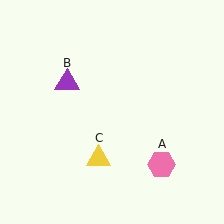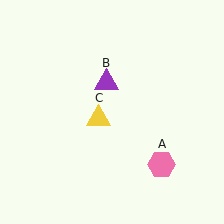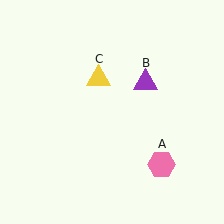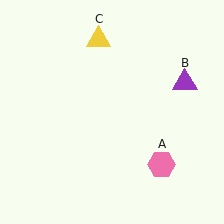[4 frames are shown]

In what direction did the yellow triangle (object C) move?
The yellow triangle (object C) moved up.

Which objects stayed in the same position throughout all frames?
Pink hexagon (object A) remained stationary.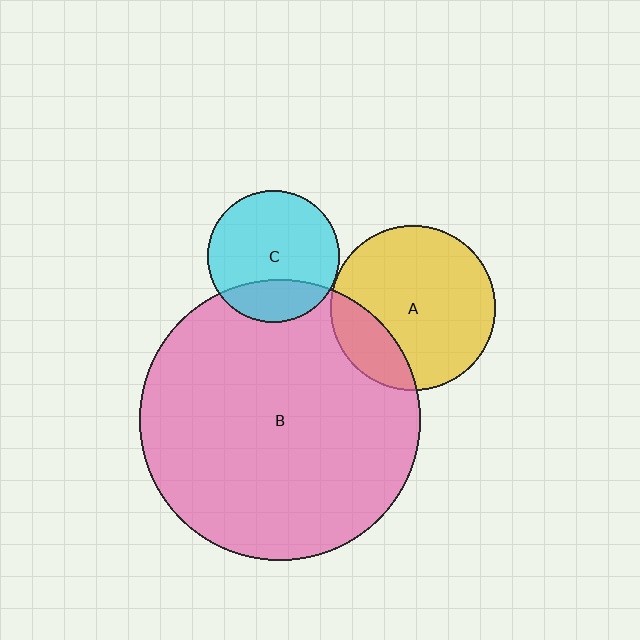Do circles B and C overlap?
Yes.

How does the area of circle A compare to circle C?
Approximately 1.6 times.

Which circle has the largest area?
Circle B (pink).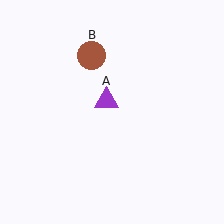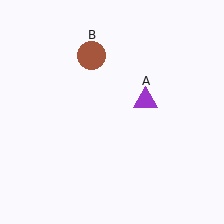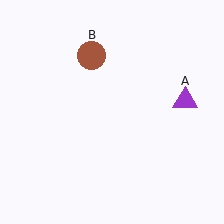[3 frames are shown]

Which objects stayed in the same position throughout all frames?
Brown circle (object B) remained stationary.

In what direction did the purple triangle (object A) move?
The purple triangle (object A) moved right.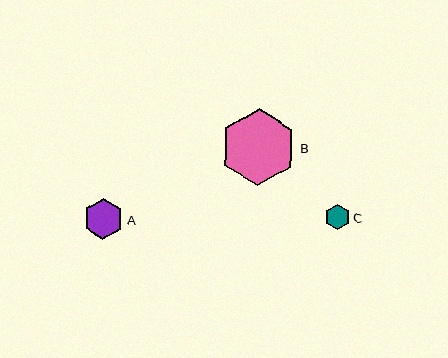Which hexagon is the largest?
Hexagon B is the largest with a size of approximately 77 pixels.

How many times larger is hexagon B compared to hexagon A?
Hexagon B is approximately 1.9 times the size of hexagon A.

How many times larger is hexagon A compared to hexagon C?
Hexagon A is approximately 1.6 times the size of hexagon C.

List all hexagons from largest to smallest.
From largest to smallest: B, A, C.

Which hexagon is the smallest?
Hexagon C is the smallest with a size of approximately 25 pixels.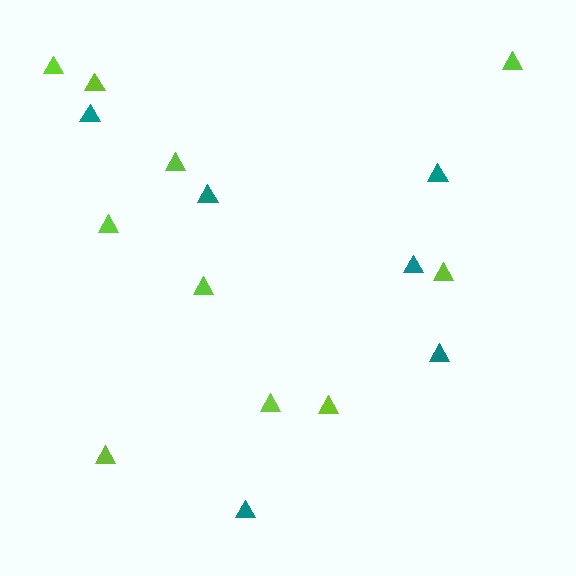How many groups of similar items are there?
There are 2 groups: one group of teal triangles (6) and one group of lime triangles (10).